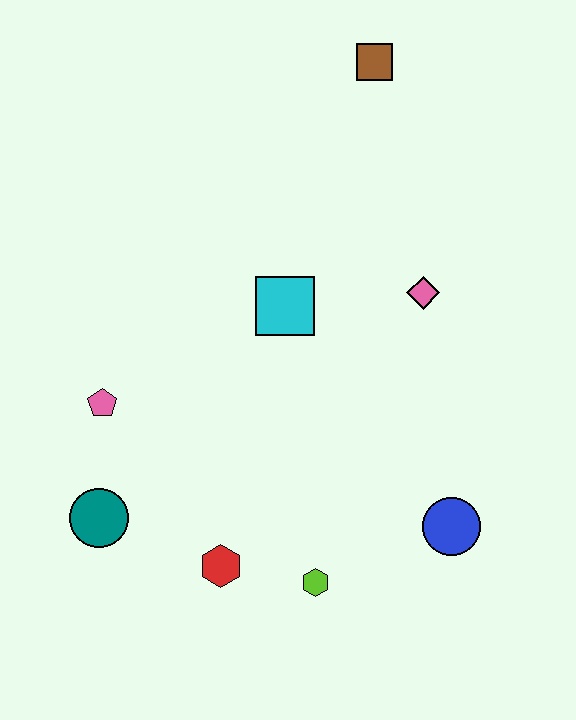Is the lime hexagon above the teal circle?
No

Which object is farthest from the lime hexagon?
The brown square is farthest from the lime hexagon.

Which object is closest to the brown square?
The pink diamond is closest to the brown square.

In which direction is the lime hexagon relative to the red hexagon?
The lime hexagon is to the right of the red hexagon.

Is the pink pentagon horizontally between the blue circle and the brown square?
No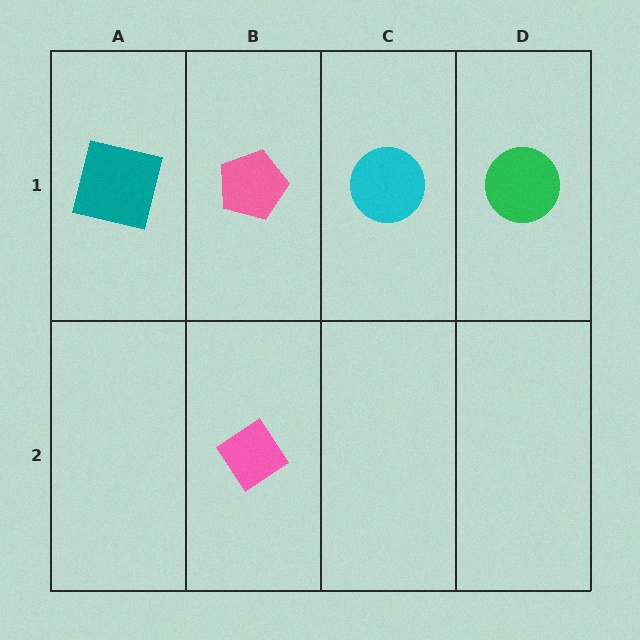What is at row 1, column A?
A teal square.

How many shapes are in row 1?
4 shapes.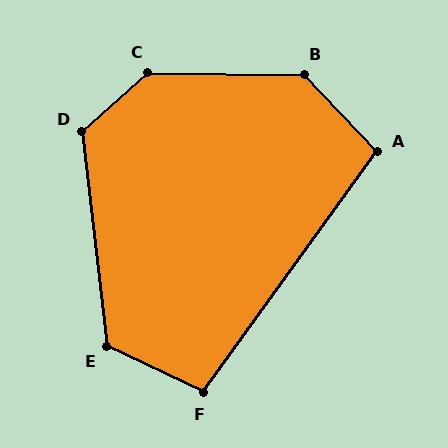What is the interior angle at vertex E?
Approximately 122 degrees (obtuse).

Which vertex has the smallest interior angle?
F, at approximately 101 degrees.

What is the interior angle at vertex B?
Approximately 134 degrees (obtuse).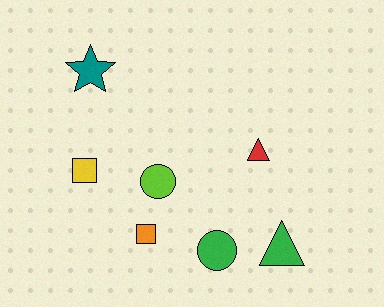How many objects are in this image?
There are 7 objects.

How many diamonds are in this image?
There are no diamonds.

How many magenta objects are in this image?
There are no magenta objects.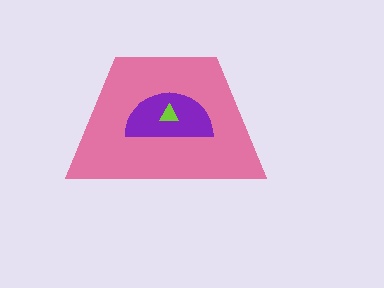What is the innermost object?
The lime triangle.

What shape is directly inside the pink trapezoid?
The purple semicircle.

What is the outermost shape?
The pink trapezoid.